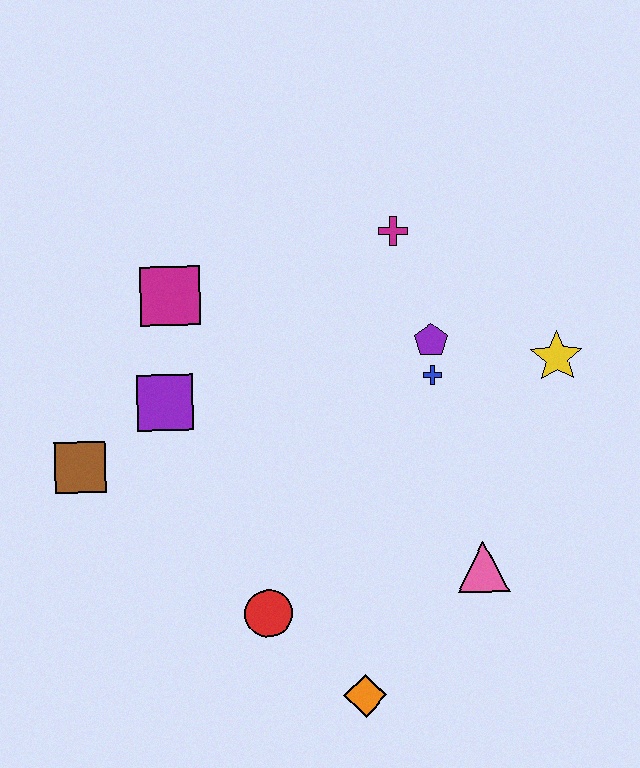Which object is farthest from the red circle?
The magenta cross is farthest from the red circle.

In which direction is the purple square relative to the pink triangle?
The purple square is to the left of the pink triangle.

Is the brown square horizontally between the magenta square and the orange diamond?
No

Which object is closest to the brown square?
The purple square is closest to the brown square.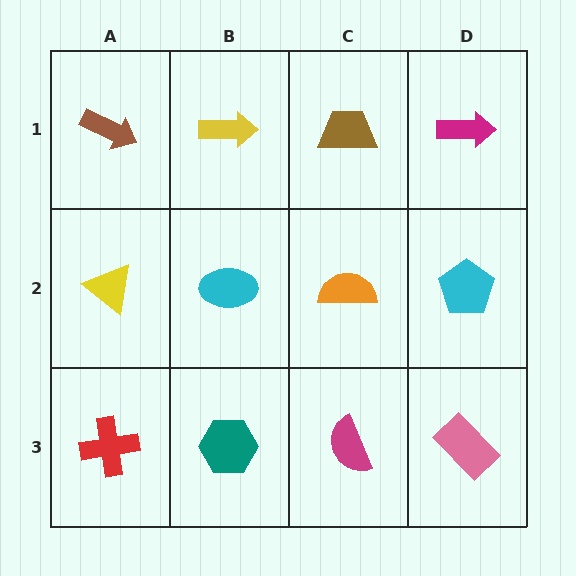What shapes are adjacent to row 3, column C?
An orange semicircle (row 2, column C), a teal hexagon (row 3, column B), a pink rectangle (row 3, column D).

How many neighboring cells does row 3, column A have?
2.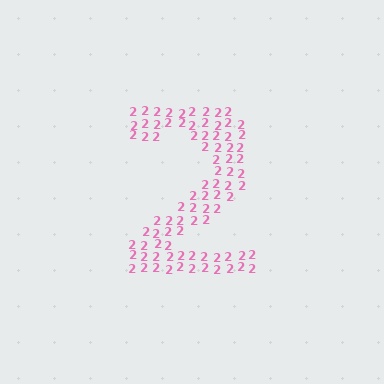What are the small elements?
The small elements are digit 2's.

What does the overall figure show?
The overall figure shows the digit 2.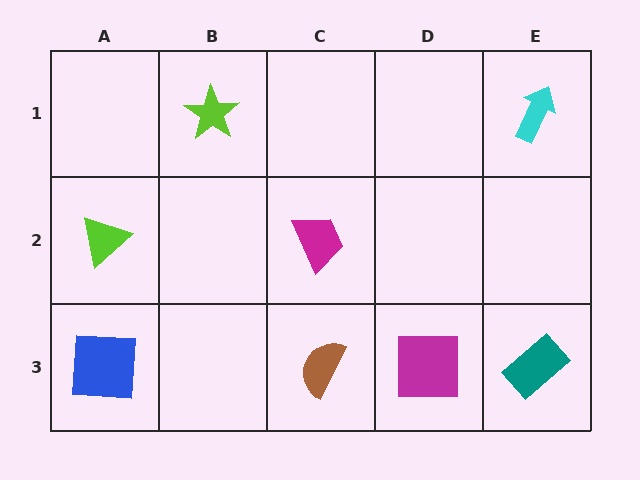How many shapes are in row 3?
4 shapes.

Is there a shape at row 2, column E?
No, that cell is empty.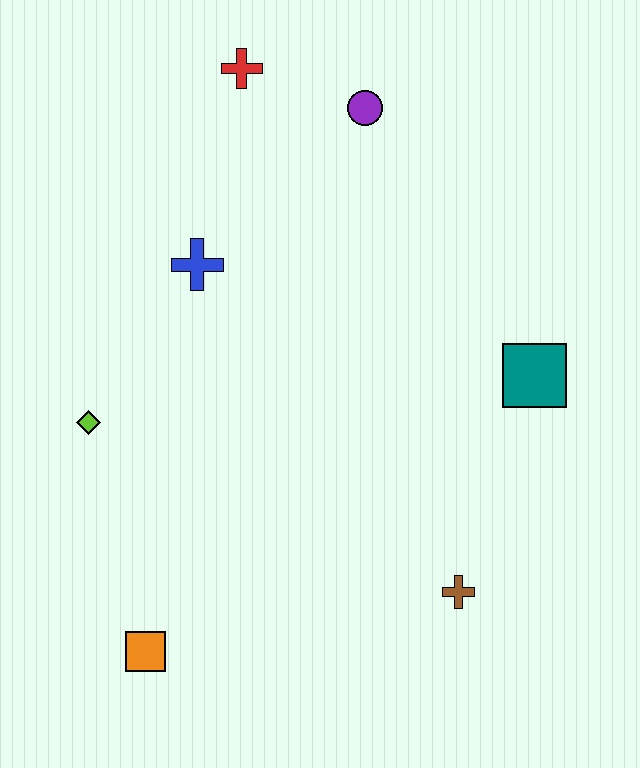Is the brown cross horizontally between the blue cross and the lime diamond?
No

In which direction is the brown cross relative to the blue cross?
The brown cross is below the blue cross.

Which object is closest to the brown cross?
The teal square is closest to the brown cross.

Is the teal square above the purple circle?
No